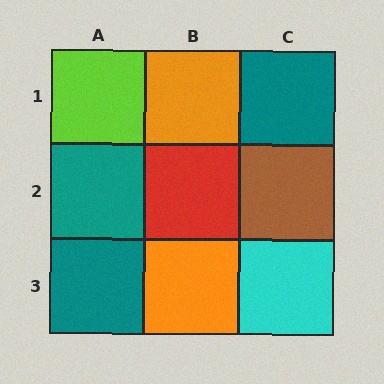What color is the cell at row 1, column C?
Teal.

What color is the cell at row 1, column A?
Lime.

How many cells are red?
1 cell is red.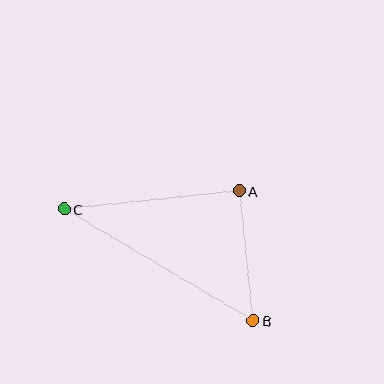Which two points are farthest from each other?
Points B and C are farthest from each other.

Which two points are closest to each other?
Points A and B are closest to each other.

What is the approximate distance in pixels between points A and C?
The distance between A and C is approximately 176 pixels.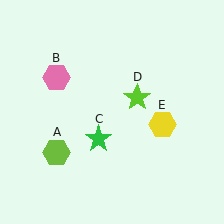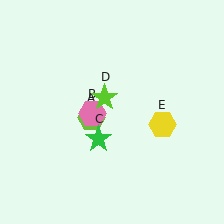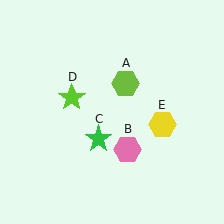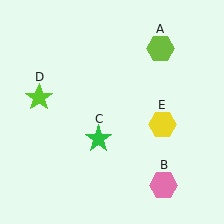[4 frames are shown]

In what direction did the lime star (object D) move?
The lime star (object D) moved left.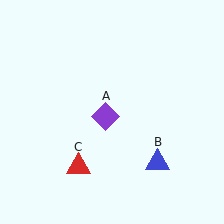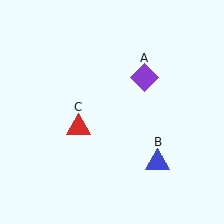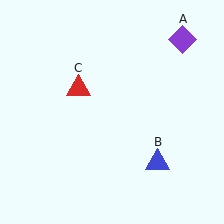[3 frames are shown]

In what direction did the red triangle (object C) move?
The red triangle (object C) moved up.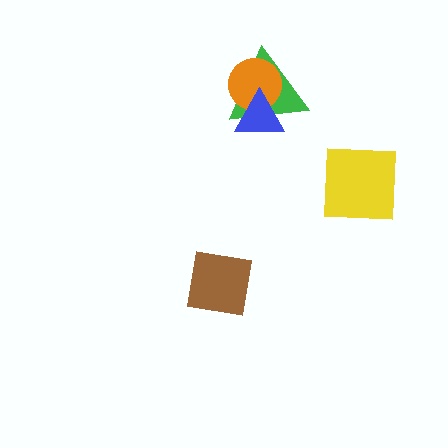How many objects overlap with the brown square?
0 objects overlap with the brown square.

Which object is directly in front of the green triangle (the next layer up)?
The orange circle is directly in front of the green triangle.